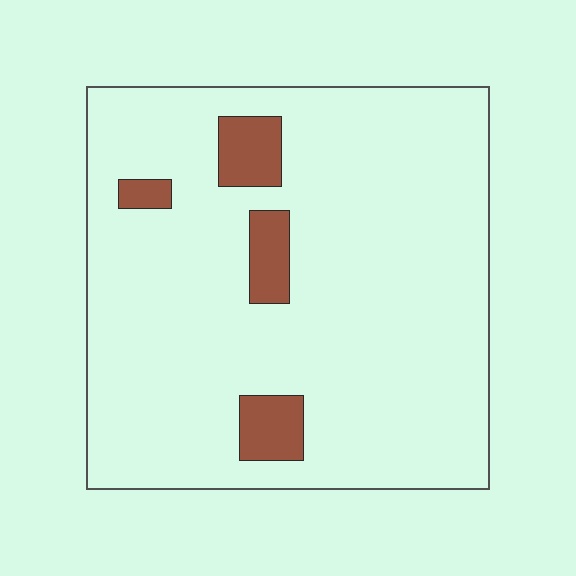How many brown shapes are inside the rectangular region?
4.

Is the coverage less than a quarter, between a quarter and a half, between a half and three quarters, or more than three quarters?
Less than a quarter.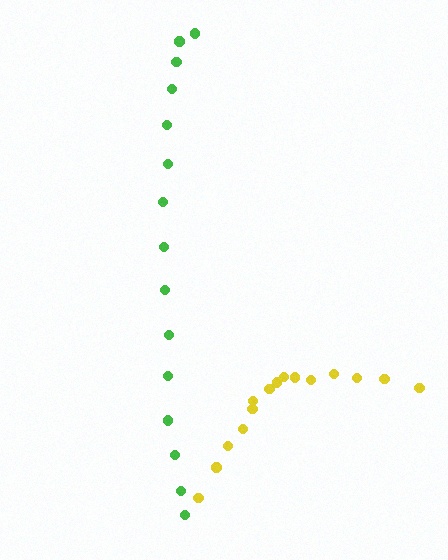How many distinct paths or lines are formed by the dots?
There are 2 distinct paths.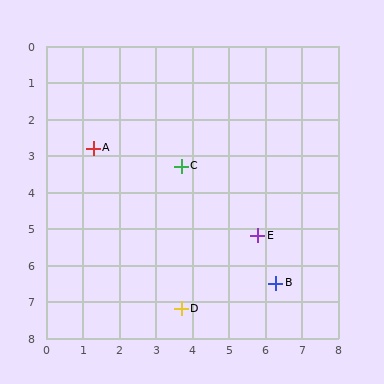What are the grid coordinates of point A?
Point A is at approximately (1.3, 2.8).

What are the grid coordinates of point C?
Point C is at approximately (3.7, 3.3).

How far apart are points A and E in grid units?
Points A and E are about 5.1 grid units apart.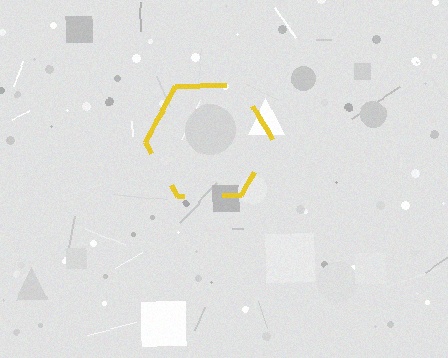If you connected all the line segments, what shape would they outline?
They would outline a hexagon.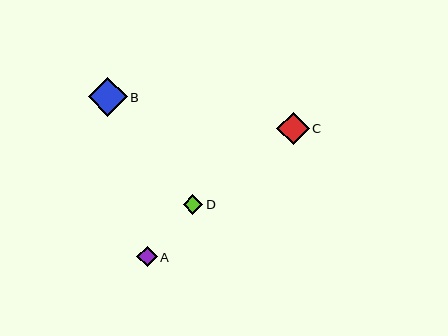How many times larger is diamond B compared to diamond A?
Diamond B is approximately 1.9 times the size of diamond A.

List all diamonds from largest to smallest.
From largest to smallest: B, C, A, D.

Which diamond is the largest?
Diamond B is the largest with a size of approximately 39 pixels.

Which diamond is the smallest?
Diamond D is the smallest with a size of approximately 19 pixels.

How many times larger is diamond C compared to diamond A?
Diamond C is approximately 1.6 times the size of diamond A.